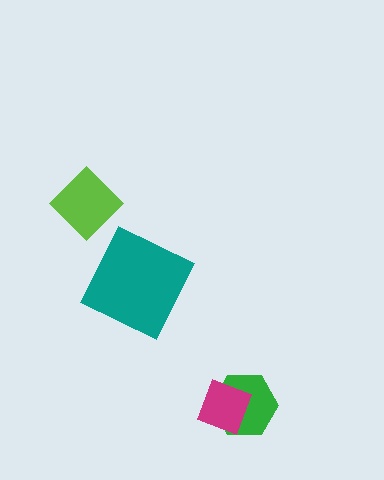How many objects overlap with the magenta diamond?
1 object overlaps with the magenta diamond.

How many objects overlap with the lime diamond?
0 objects overlap with the lime diamond.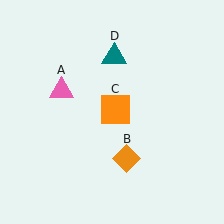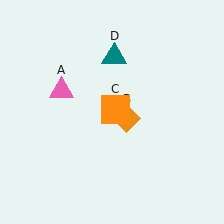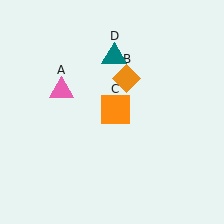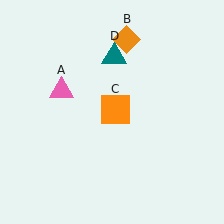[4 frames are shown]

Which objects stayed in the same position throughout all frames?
Pink triangle (object A) and orange square (object C) and teal triangle (object D) remained stationary.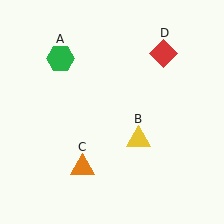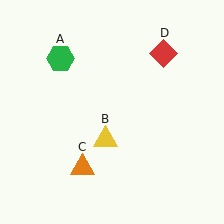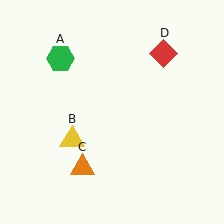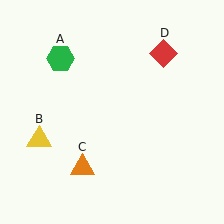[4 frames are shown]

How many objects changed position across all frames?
1 object changed position: yellow triangle (object B).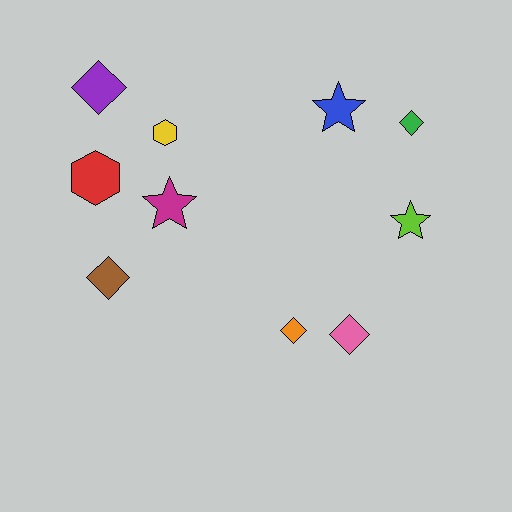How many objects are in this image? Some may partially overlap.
There are 10 objects.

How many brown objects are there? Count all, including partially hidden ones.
There is 1 brown object.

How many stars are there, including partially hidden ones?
There are 3 stars.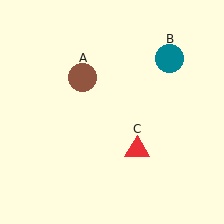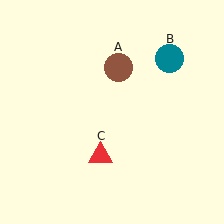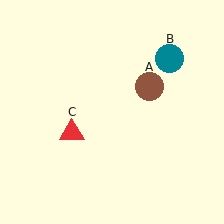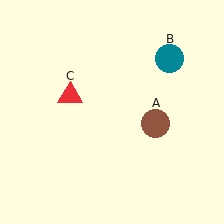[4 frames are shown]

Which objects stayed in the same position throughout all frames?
Teal circle (object B) remained stationary.